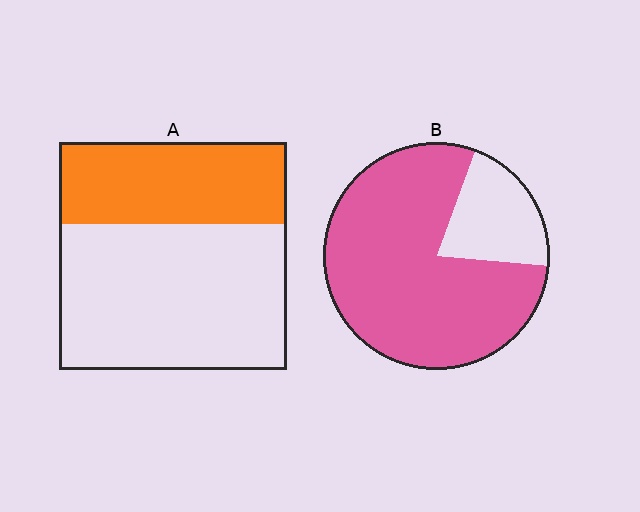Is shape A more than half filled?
No.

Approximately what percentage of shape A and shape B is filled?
A is approximately 35% and B is approximately 80%.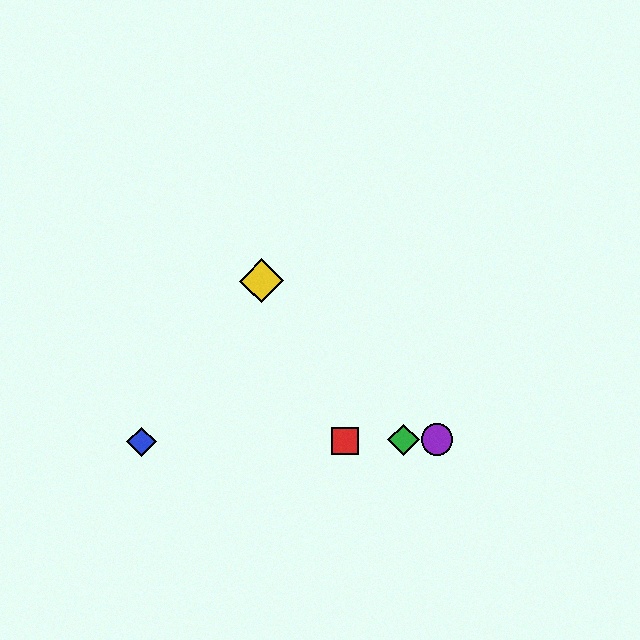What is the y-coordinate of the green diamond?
The green diamond is at y≈440.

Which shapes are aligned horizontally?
The red square, the blue diamond, the green diamond, the purple circle are aligned horizontally.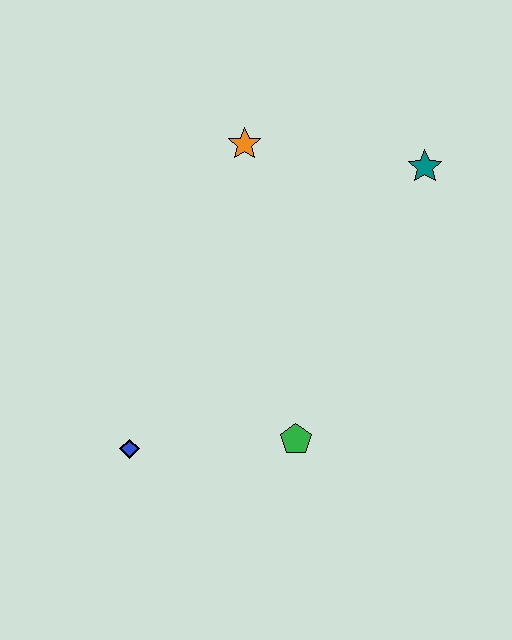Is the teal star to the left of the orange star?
No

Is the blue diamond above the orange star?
No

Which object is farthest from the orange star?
The blue diamond is farthest from the orange star.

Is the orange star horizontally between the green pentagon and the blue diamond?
Yes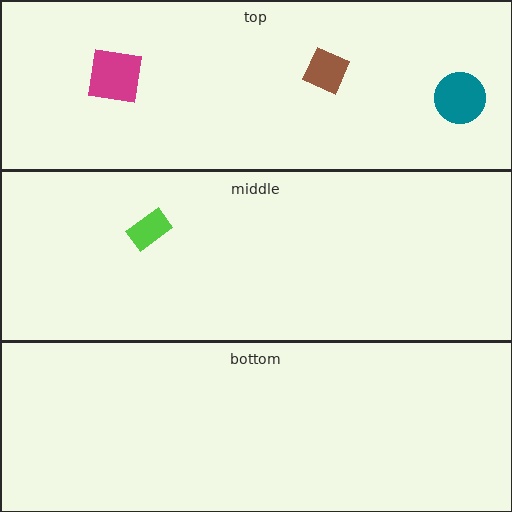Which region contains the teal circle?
The top region.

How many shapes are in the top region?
3.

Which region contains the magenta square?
The top region.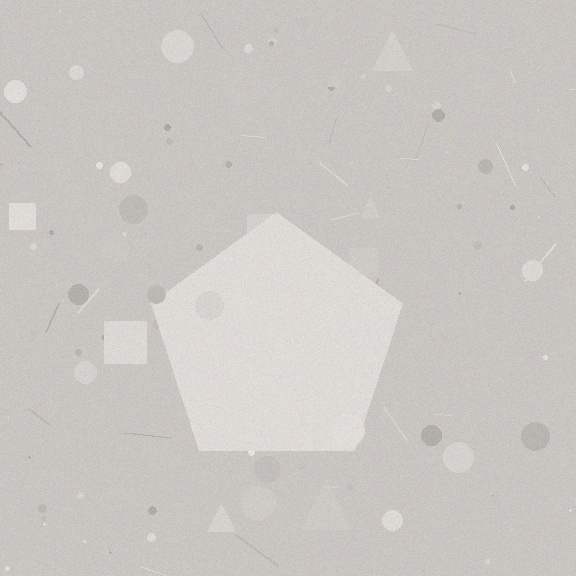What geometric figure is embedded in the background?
A pentagon is embedded in the background.